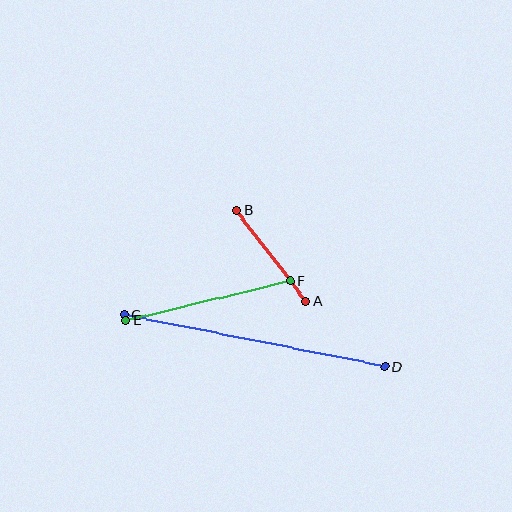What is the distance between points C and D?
The distance is approximately 265 pixels.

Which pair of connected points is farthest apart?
Points C and D are farthest apart.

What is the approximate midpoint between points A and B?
The midpoint is at approximately (271, 255) pixels.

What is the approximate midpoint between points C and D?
The midpoint is at approximately (254, 341) pixels.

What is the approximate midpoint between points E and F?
The midpoint is at approximately (208, 301) pixels.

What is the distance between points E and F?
The distance is approximately 169 pixels.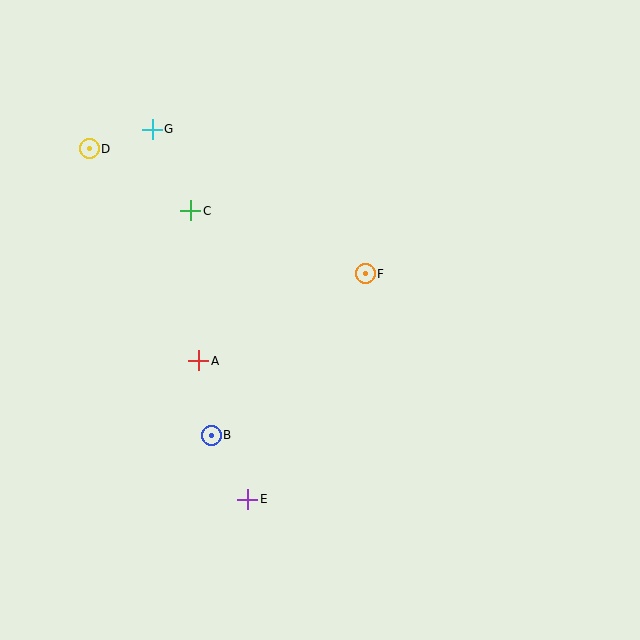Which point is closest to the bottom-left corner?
Point E is closest to the bottom-left corner.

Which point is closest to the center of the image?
Point F at (365, 274) is closest to the center.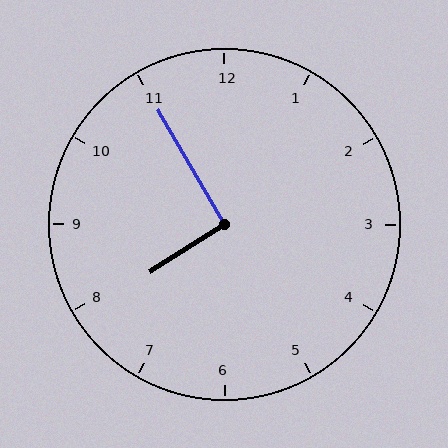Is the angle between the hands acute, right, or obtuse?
It is right.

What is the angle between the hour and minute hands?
Approximately 92 degrees.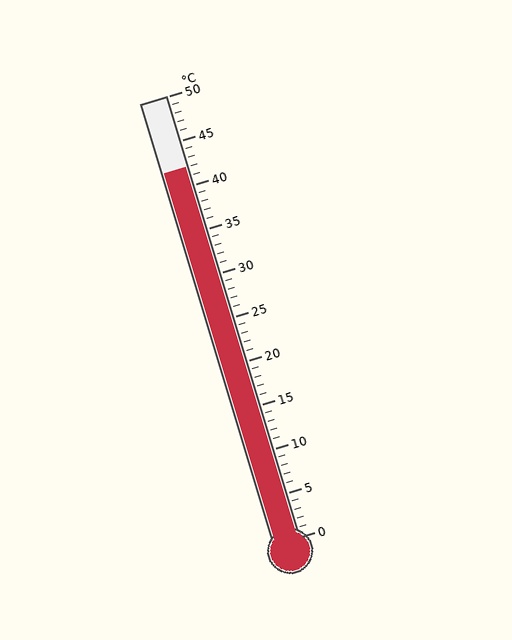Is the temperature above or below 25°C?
The temperature is above 25°C.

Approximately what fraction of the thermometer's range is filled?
The thermometer is filled to approximately 85% of its range.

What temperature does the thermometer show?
The thermometer shows approximately 42°C.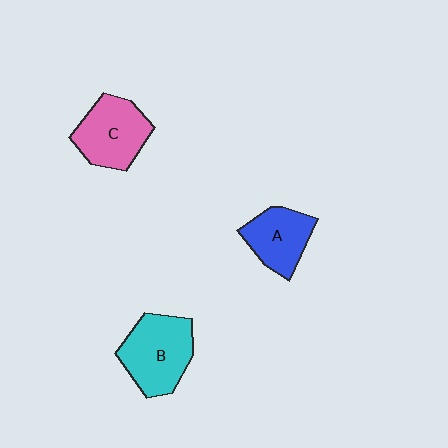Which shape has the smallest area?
Shape A (blue).